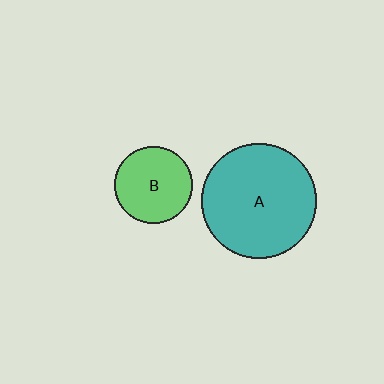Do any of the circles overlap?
No, none of the circles overlap.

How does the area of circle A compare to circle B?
Approximately 2.2 times.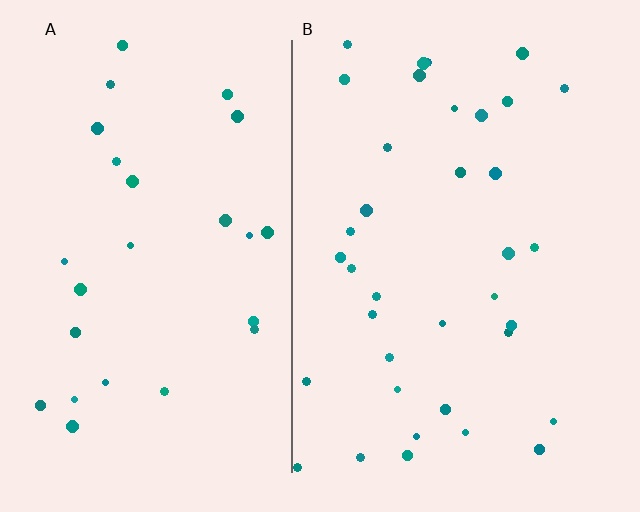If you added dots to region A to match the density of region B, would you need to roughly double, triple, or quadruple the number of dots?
Approximately double.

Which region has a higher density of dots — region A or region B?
B (the right).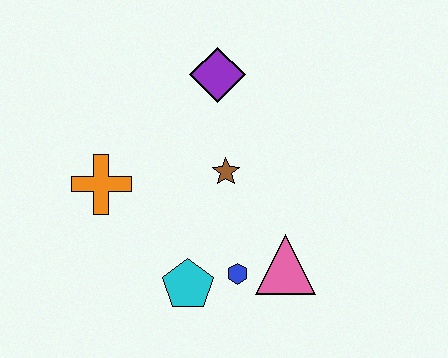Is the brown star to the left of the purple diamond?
No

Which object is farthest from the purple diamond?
The cyan pentagon is farthest from the purple diamond.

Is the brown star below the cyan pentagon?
No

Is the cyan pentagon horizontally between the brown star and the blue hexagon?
No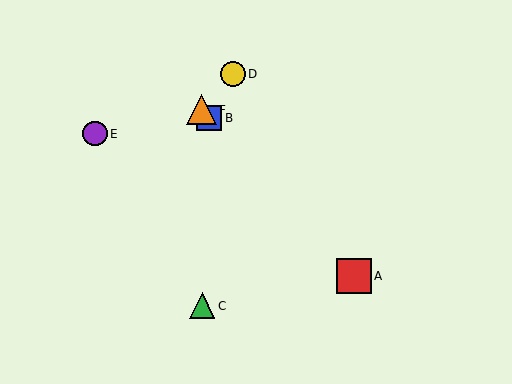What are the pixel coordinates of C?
Object C is at (202, 306).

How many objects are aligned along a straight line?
3 objects (A, B, F) are aligned along a straight line.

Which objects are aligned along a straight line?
Objects A, B, F are aligned along a straight line.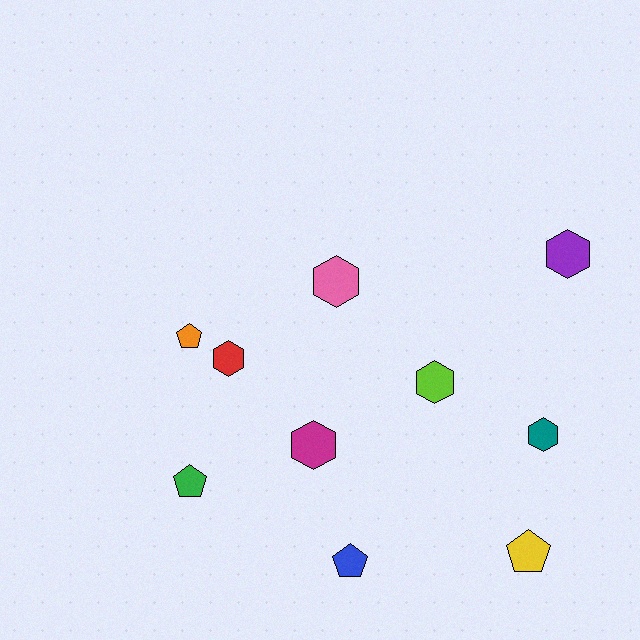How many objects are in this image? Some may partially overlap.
There are 10 objects.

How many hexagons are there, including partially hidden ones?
There are 6 hexagons.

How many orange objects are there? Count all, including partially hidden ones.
There is 1 orange object.